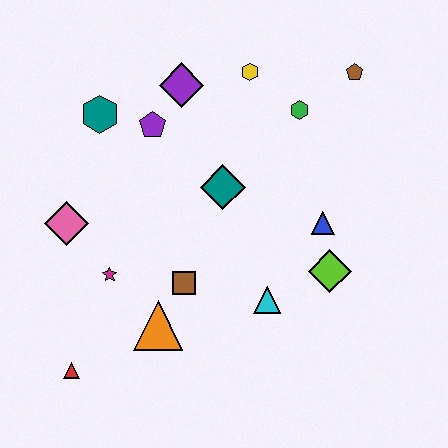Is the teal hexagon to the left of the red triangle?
No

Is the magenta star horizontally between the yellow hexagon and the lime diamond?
No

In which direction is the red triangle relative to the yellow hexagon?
The red triangle is below the yellow hexagon.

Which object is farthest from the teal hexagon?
The lime diamond is farthest from the teal hexagon.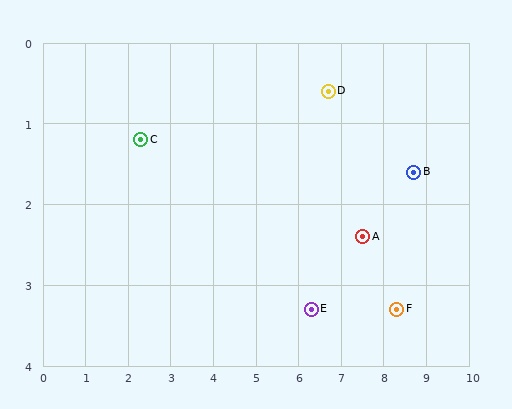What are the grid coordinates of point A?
Point A is at approximately (7.5, 2.4).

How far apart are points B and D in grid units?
Points B and D are about 2.2 grid units apart.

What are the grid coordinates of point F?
Point F is at approximately (8.3, 3.3).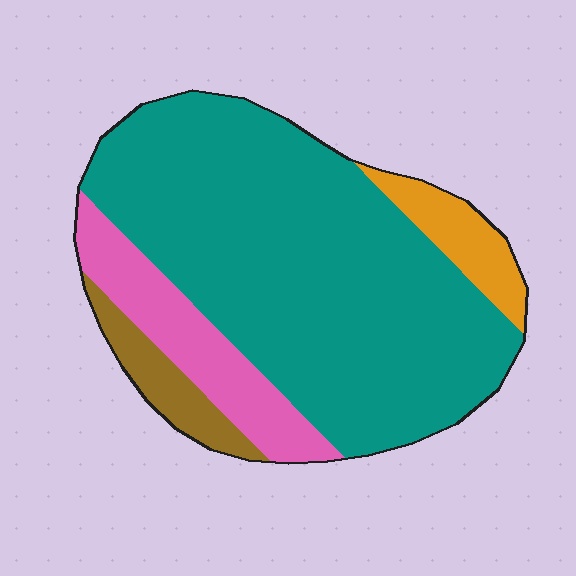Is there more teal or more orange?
Teal.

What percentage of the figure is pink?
Pink covers roughly 15% of the figure.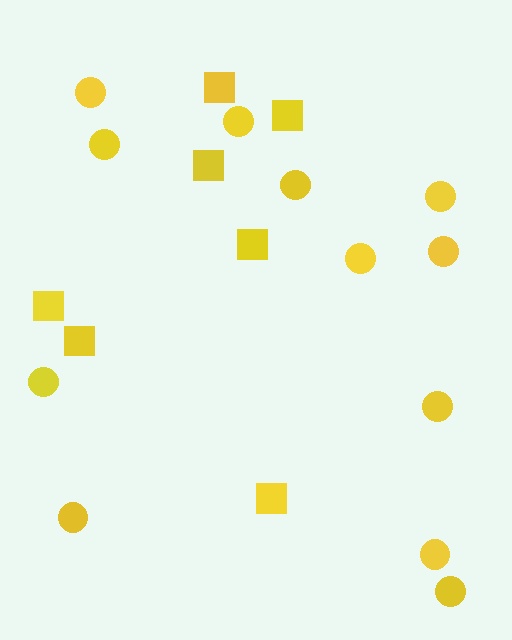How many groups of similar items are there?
There are 2 groups: one group of squares (7) and one group of circles (12).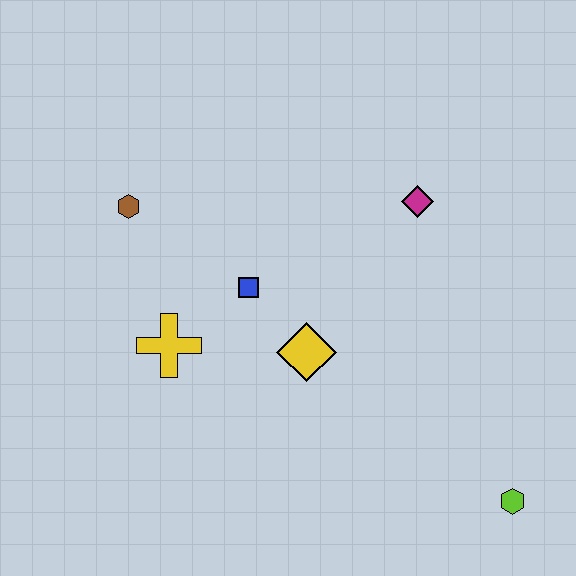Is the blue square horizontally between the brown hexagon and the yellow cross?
No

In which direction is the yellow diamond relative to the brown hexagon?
The yellow diamond is to the right of the brown hexagon.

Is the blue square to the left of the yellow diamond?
Yes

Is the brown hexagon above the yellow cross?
Yes